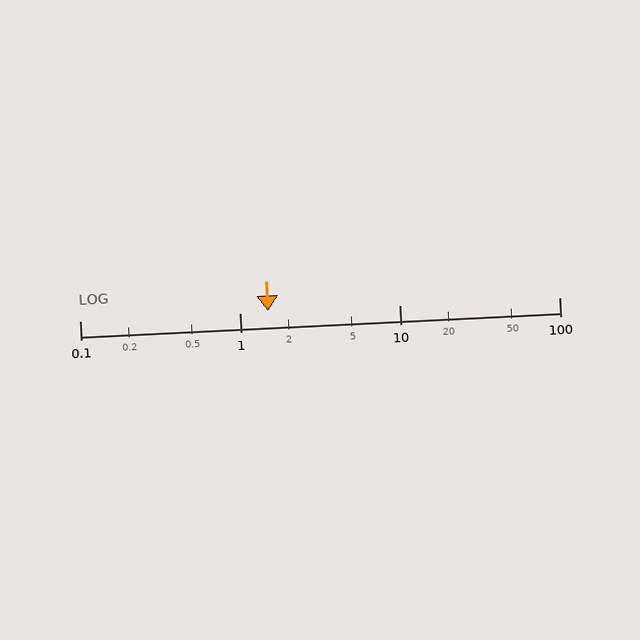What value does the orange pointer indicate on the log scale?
The pointer indicates approximately 1.5.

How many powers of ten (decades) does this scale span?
The scale spans 3 decades, from 0.1 to 100.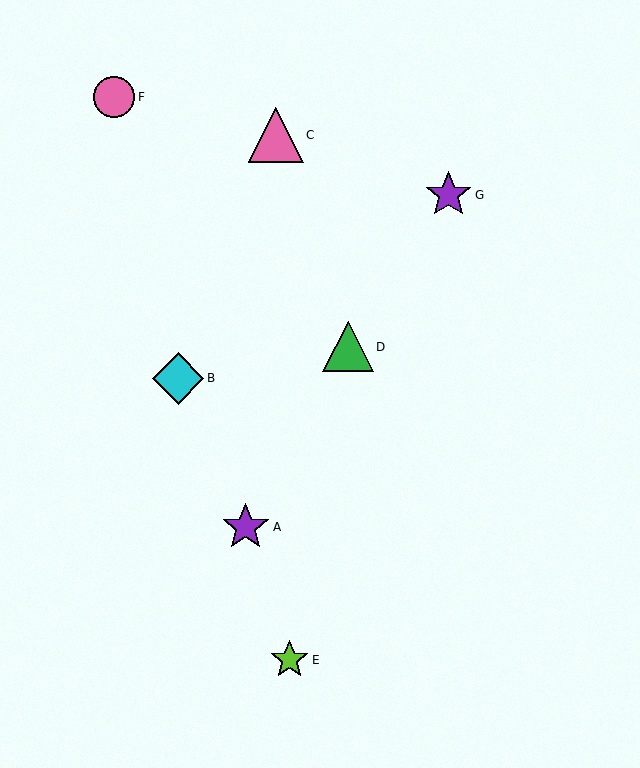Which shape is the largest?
The pink triangle (labeled C) is the largest.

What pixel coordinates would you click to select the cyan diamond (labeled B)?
Click at (178, 378) to select the cyan diamond B.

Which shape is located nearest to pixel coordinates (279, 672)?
The lime star (labeled E) at (290, 660) is nearest to that location.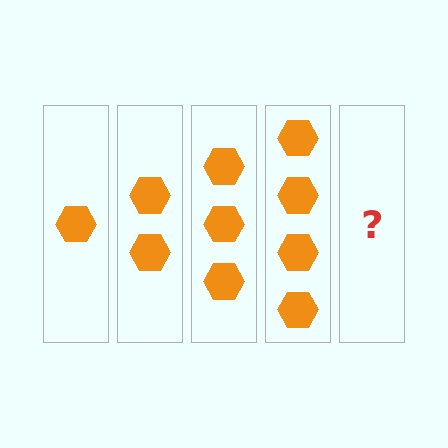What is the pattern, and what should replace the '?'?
The pattern is that each step adds one more hexagon. The '?' should be 5 hexagons.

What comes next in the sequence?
The next element should be 5 hexagons.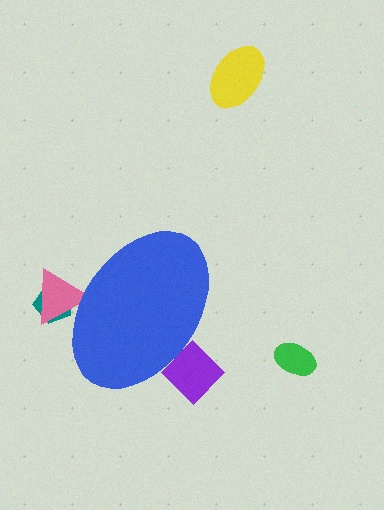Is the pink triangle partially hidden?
Yes, the pink triangle is partially hidden behind the blue ellipse.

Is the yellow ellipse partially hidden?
No, the yellow ellipse is fully visible.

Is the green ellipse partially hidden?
No, the green ellipse is fully visible.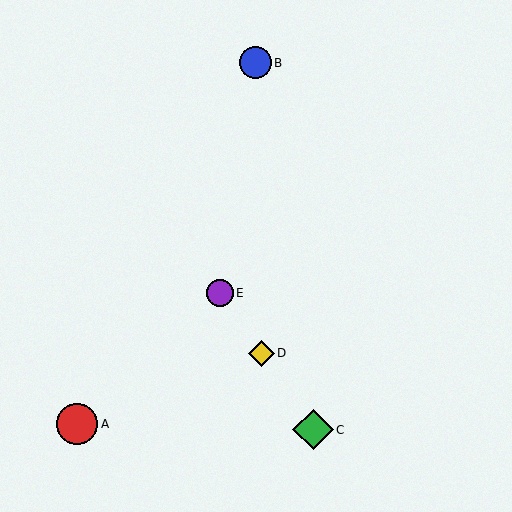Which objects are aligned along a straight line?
Objects C, D, E are aligned along a straight line.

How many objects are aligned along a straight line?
3 objects (C, D, E) are aligned along a straight line.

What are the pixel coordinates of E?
Object E is at (220, 293).